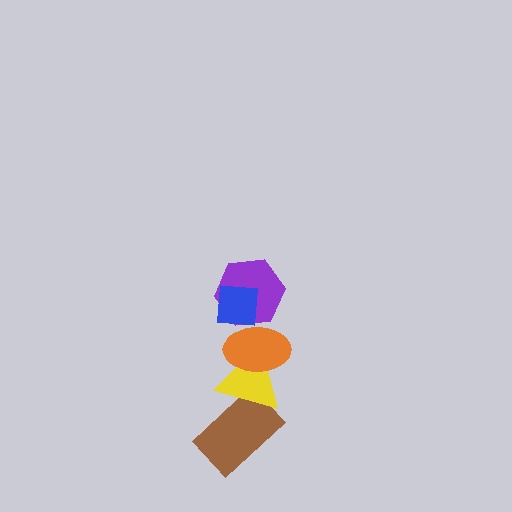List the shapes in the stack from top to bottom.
From top to bottom: the blue square, the purple hexagon, the orange ellipse, the yellow triangle, the brown rectangle.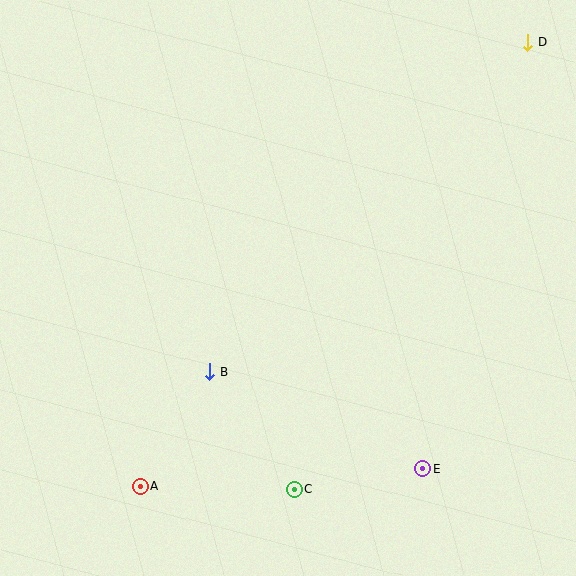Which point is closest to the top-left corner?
Point B is closest to the top-left corner.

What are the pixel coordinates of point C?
Point C is at (294, 489).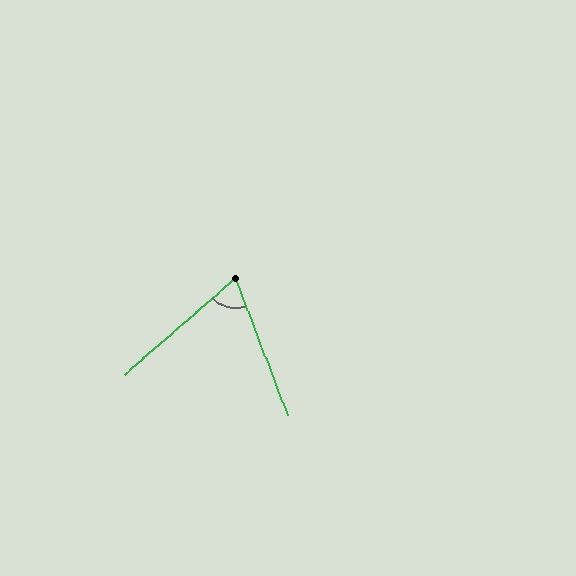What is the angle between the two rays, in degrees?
Approximately 70 degrees.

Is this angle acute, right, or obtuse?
It is acute.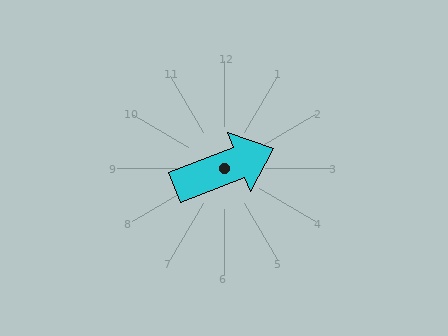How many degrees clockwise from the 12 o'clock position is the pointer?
Approximately 69 degrees.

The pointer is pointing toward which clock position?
Roughly 2 o'clock.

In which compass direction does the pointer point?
East.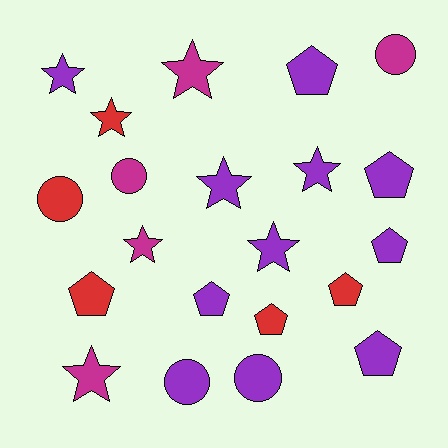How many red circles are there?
There is 1 red circle.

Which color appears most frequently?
Purple, with 11 objects.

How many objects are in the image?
There are 21 objects.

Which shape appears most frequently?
Star, with 8 objects.